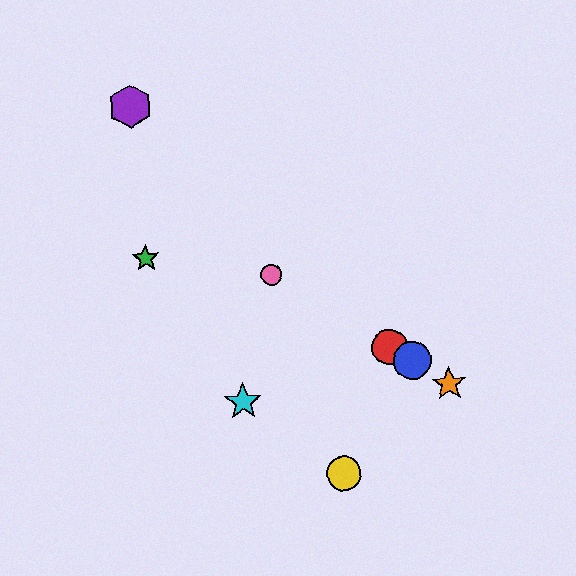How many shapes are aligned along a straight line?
4 shapes (the red circle, the blue circle, the orange star, the pink circle) are aligned along a straight line.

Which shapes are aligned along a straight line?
The red circle, the blue circle, the orange star, the pink circle are aligned along a straight line.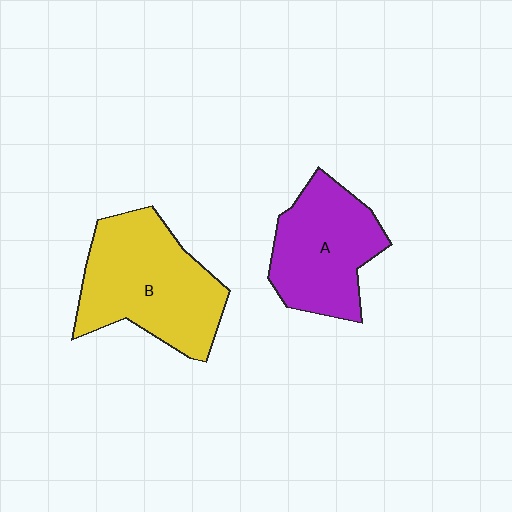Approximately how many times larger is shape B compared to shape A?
Approximately 1.2 times.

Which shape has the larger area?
Shape B (yellow).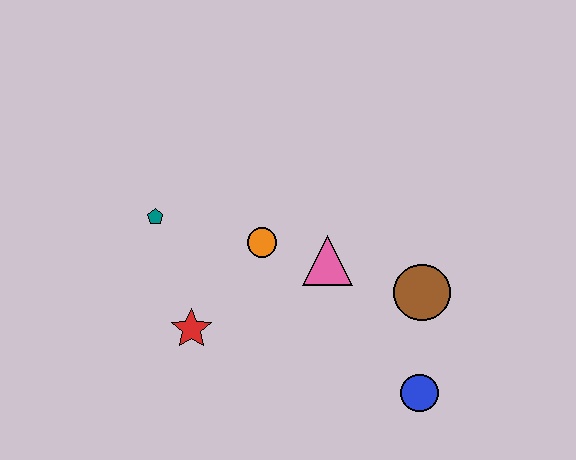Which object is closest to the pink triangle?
The orange circle is closest to the pink triangle.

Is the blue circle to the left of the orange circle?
No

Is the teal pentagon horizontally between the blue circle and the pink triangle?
No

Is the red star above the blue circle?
Yes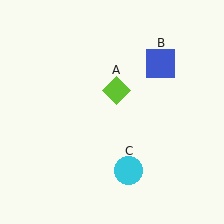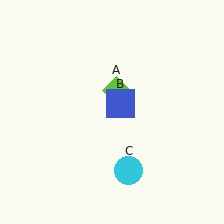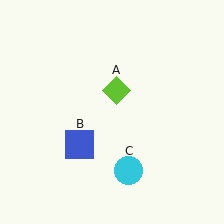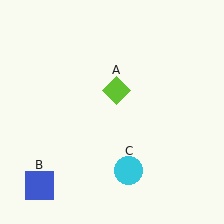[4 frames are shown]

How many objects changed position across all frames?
1 object changed position: blue square (object B).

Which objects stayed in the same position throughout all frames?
Lime diamond (object A) and cyan circle (object C) remained stationary.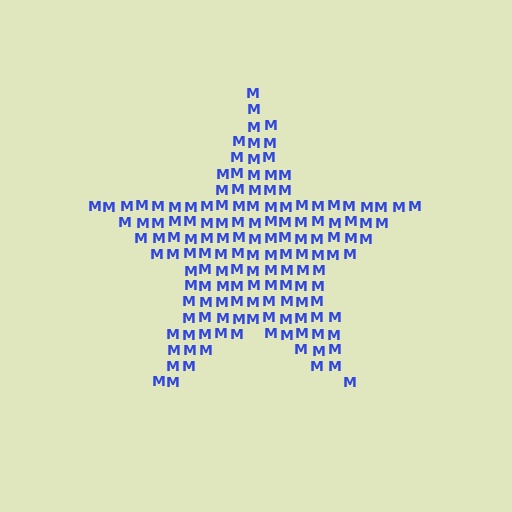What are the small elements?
The small elements are letter M's.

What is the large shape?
The large shape is a star.